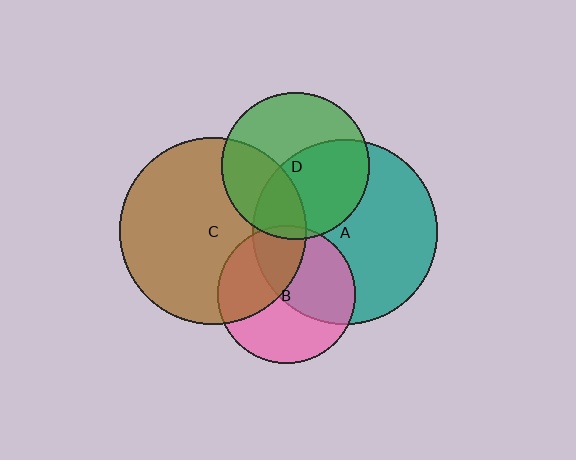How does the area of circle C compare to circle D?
Approximately 1.6 times.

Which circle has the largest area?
Circle C (brown).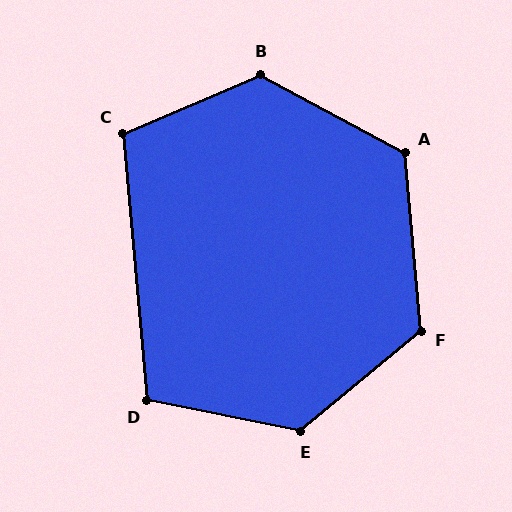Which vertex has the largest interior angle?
E, at approximately 129 degrees.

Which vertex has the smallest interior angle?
D, at approximately 107 degrees.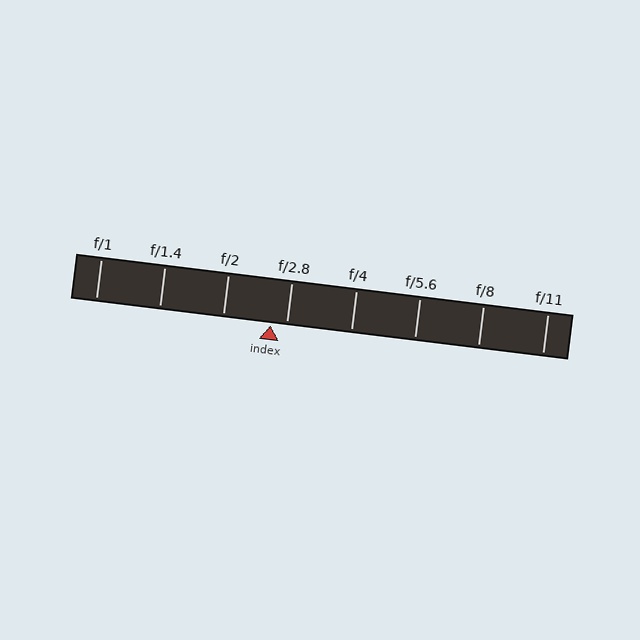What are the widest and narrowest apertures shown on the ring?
The widest aperture shown is f/1 and the narrowest is f/11.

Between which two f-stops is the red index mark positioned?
The index mark is between f/2 and f/2.8.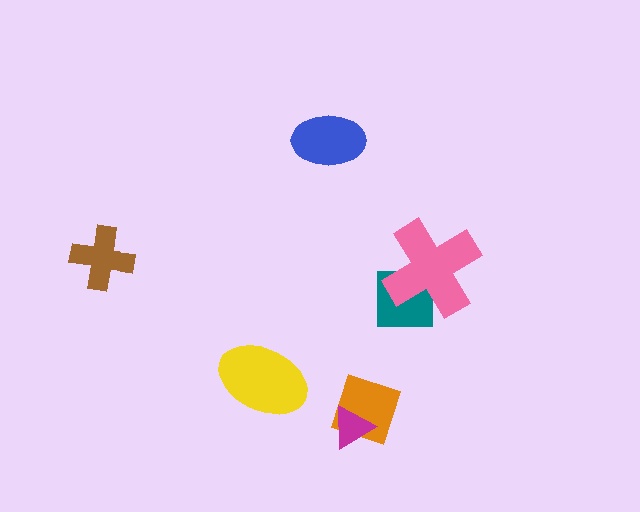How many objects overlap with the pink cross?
1 object overlaps with the pink cross.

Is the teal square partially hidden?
Yes, it is partially covered by another shape.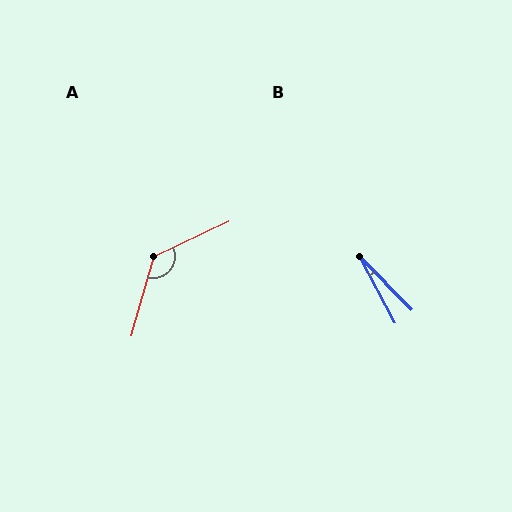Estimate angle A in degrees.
Approximately 131 degrees.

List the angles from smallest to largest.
B (17°), A (131°).